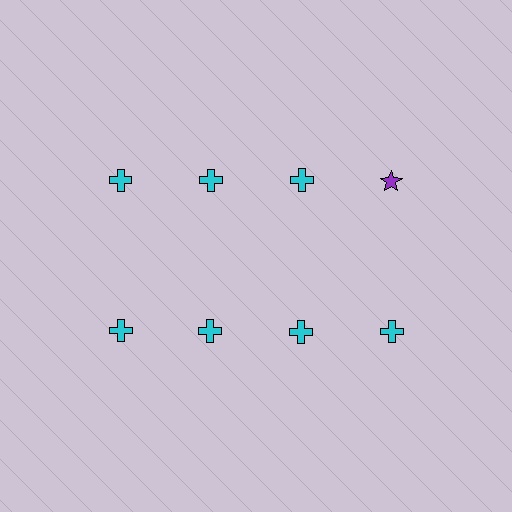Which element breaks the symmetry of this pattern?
The purple star in the top row, second from right column breaks the symmetry. All other shapes are cyan crosses.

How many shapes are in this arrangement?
There are 8 shapes arranged in a grid pattern.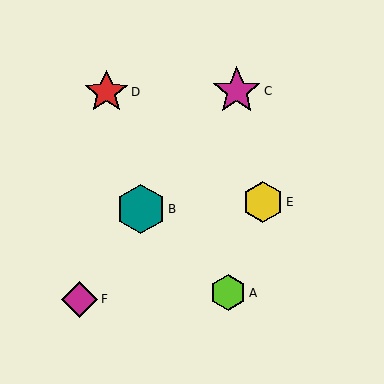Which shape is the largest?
The teal hexagon (labeled B) is the largest.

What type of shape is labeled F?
Shape F is a magenta diamond.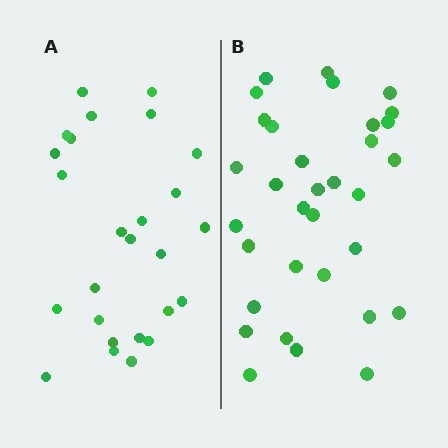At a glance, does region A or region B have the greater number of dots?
Region B (the right region) has more dots.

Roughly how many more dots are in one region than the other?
Region B has roughly 8 or so more dots than region A.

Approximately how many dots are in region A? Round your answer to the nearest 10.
About 30 dots. (The exact count is 26, which rounds to 30.)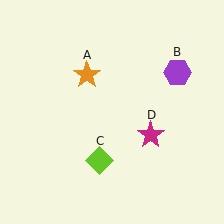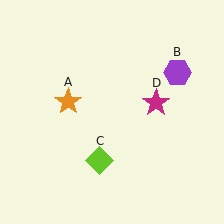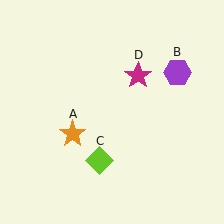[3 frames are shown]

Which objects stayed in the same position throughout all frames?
Purple hexagon (object B) and lime diamond (object C) remained stationary.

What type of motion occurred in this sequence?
The orange star (object A), magenta star (object D) rotated counterclockwise around the center of the scene.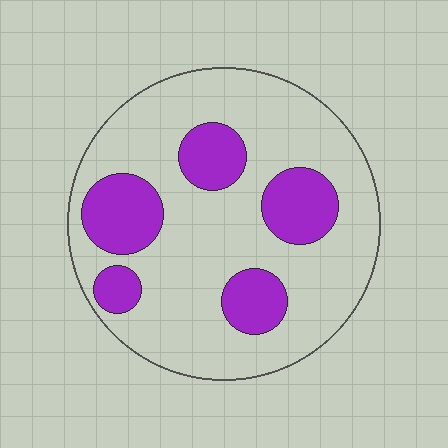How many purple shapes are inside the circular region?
5.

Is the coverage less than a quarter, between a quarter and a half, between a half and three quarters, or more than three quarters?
Less than a quarter.